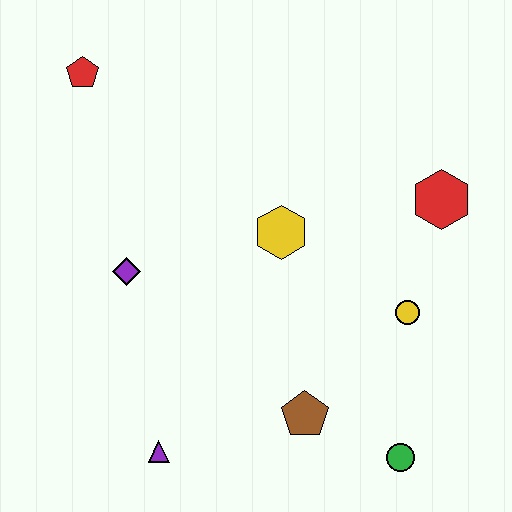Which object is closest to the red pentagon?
The purple diamond is closest to the red pentagon.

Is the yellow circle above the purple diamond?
No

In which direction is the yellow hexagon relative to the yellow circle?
The yellow hexagon is to the left of the yellow circle.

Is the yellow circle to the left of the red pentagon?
No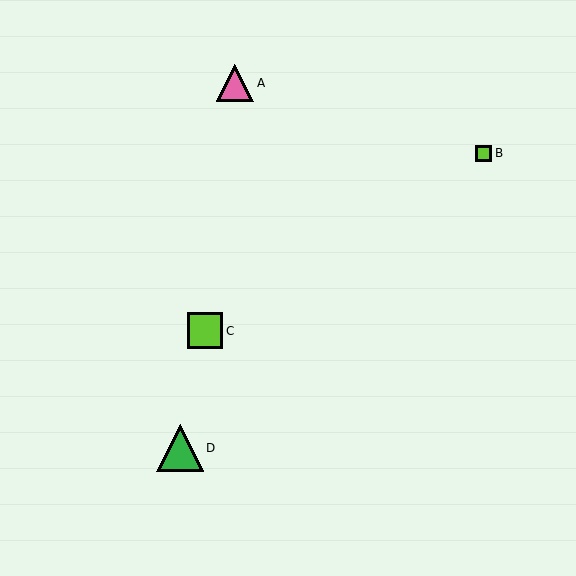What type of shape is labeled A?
Shape A is a pink triangle.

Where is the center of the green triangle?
The center of the green triangle is at (180, 448).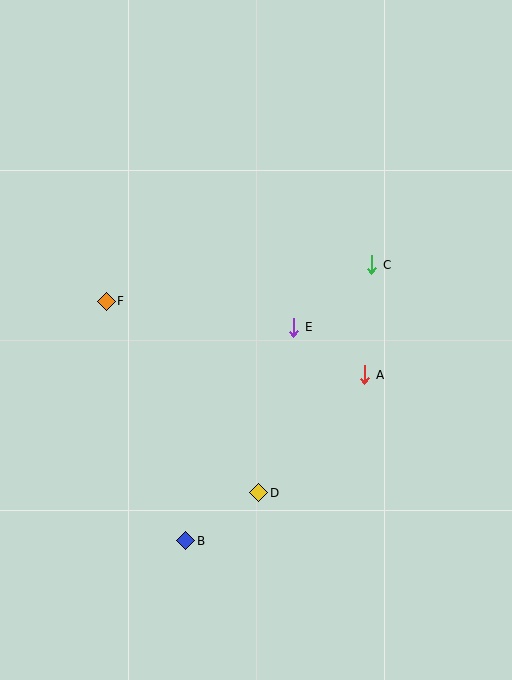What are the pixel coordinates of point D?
Point D is at (259, 493).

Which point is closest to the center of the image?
Point E at (294, 327) is closest to the center.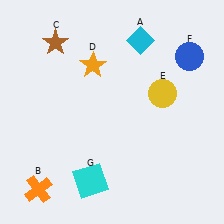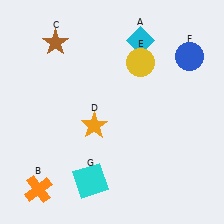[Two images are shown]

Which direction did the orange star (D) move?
The orange star (D) moved down.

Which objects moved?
The objects that moved are: the orange star (D), the yellow circle (E).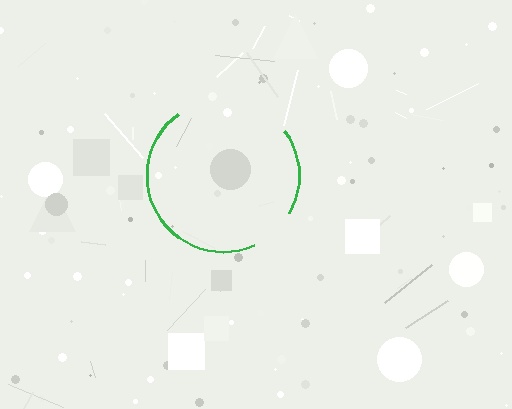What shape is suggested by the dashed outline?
The dashed outline suggests a circle.